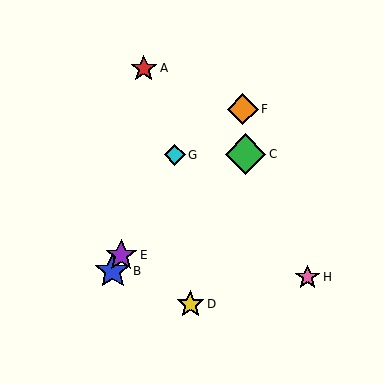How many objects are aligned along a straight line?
3 objects (B, E, G) are aligned along a straight line.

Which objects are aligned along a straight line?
Objects B, E, G are aligned along a straight line.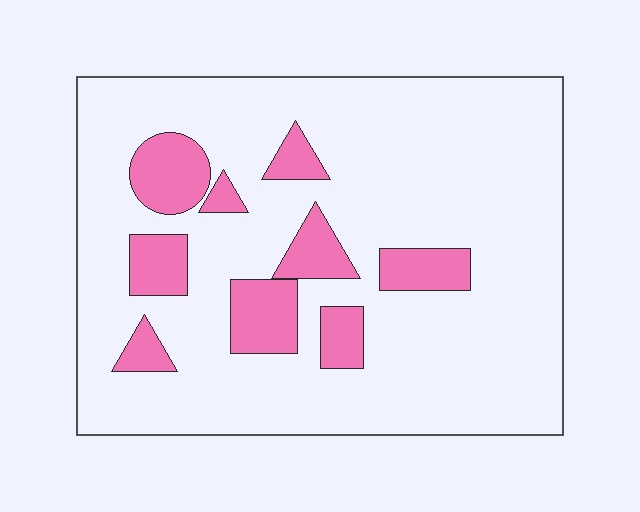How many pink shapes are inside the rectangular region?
9.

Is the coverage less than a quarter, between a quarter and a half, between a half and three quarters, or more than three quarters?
Less than a quarter.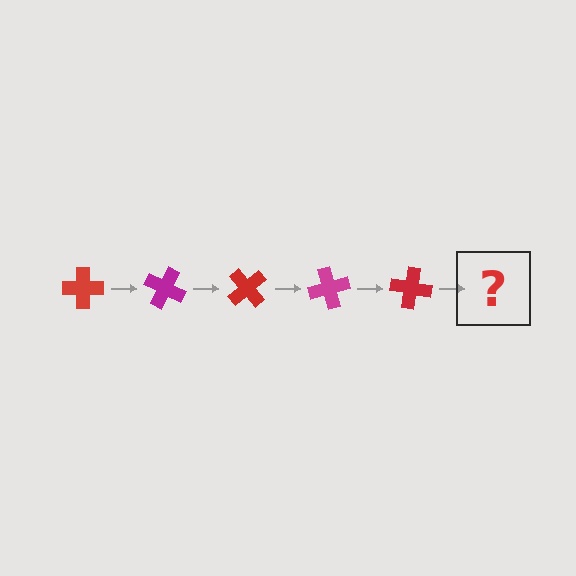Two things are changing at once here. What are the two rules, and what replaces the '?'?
The two rules are that it rotates 25 degrees each step and the color cycles through red and magenta. The '?' should be a magenta cross, rotated 125 degrees from the start.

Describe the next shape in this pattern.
It should be a magenta cross, rotated 125 degrees from the start.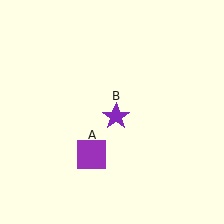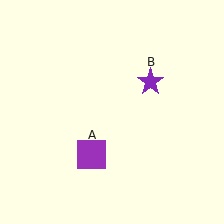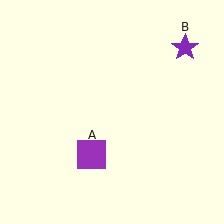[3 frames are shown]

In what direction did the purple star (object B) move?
The purple star (object B) moved up and to the right.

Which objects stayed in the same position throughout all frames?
Purple square (object A) remained stationary.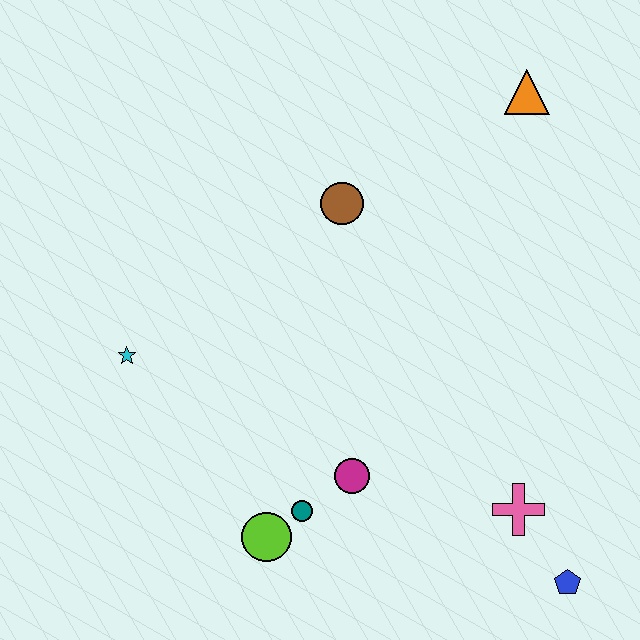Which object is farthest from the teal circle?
The orange triangle is farthest from the teal circle.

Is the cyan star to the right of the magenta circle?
No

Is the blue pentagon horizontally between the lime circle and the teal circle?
No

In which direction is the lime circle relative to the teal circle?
The lime circle is to the left of the teal circle.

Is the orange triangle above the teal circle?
Yes